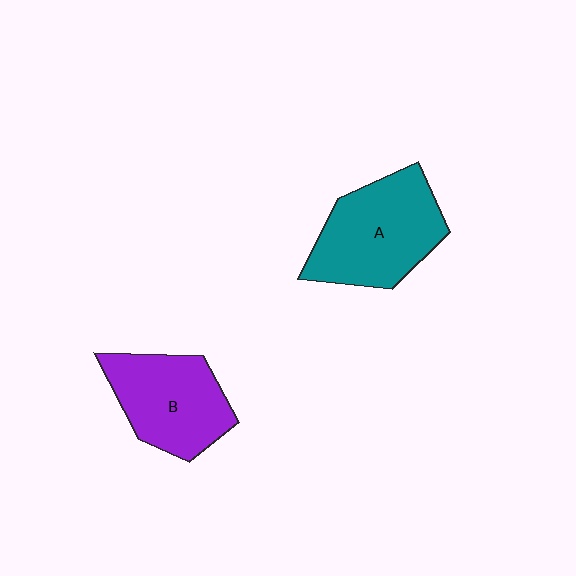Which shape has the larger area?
Shape A (teal).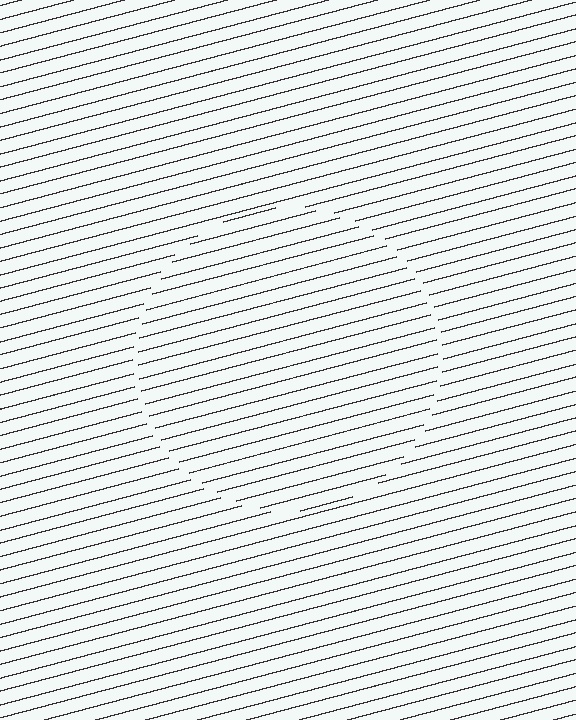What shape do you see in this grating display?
An illusory circle. The interior of the shape contains the same grating, shifted by half a period — the contour is defined by the phase discontinuity where line-ends from the inner and outer gratings abut.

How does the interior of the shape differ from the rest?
The interior of the shape contains the same grating, shifted by half a period — the contour is defined by the phase discontinuity where line-ends from the inner and outer gratings abut.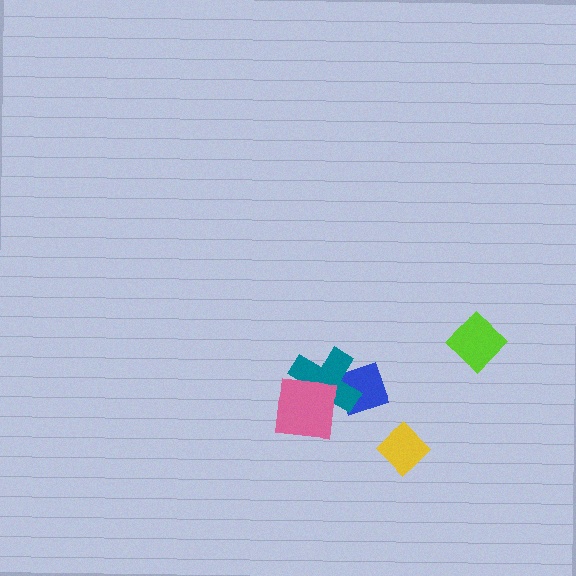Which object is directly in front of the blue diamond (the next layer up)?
The teal cross is directly in front of the blue diamond.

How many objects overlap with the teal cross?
2 objects overlap with the teal cross.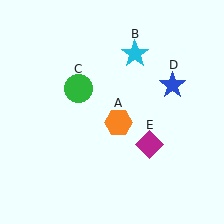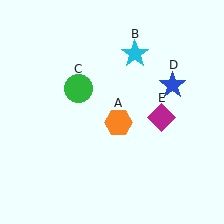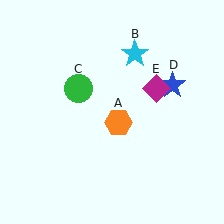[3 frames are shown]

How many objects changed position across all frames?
1 object changed position: magenta diamond (object E).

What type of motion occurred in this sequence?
The magenta diamond (object E) rotated counterclockwise around the center of the scene.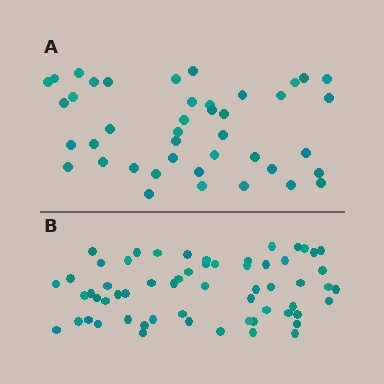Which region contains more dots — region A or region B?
Region B (the bottom region) has more dots.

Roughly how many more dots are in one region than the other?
Region B has approximately 20 more dots than region A.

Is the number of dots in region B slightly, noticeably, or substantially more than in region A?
Region B has noticeably more, but not dramatically so. The ratio is roughly 1.4 to 1.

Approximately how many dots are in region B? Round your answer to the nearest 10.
About 60 dots.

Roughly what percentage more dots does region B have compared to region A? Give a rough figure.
About 45% more.